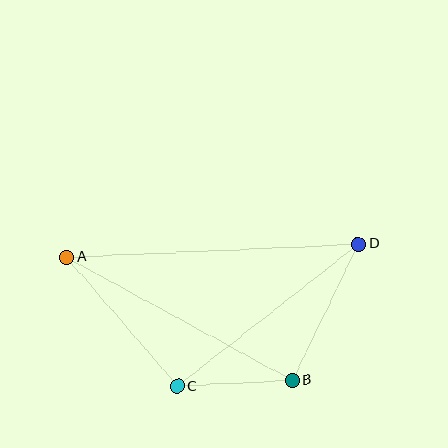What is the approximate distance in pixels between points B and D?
The distance between B and D is approximately 152 pixels.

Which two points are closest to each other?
Points B and C are closest to each other.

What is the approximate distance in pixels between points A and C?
The distance between A and C is approximately 170 pixels.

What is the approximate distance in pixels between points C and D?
The distance between C and D is approximately 230 pixels.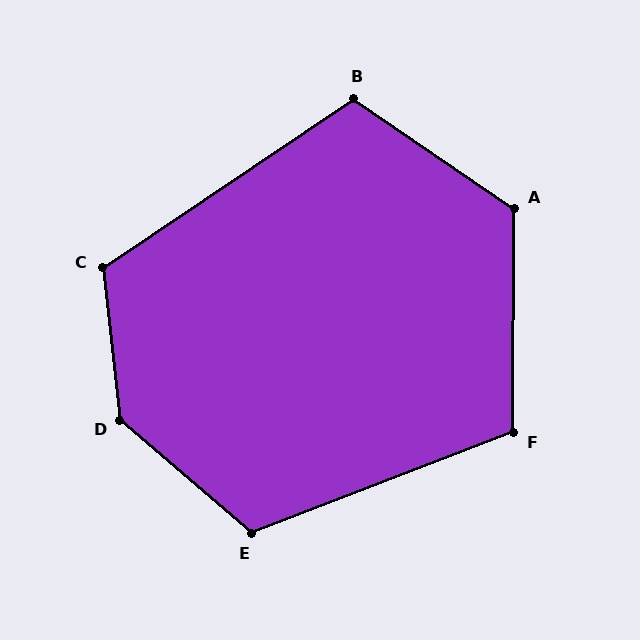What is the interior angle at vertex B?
Approximately 112 degrees (obtuse).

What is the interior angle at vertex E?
Approximately 118 degrees (obtuse).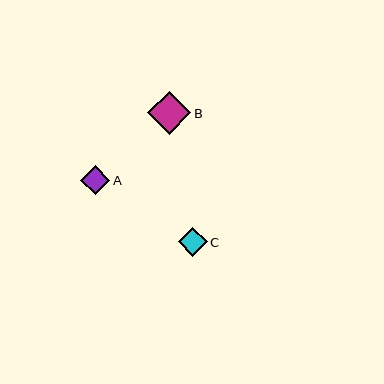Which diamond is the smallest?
Diamond C is the smallest with a size of approximately 29 pixels.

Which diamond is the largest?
Diamond B is the largest with a size of approximately 43 pixels.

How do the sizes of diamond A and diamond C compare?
Diamond A and diamond C are approximately the same size.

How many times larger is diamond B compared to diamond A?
Diamond B is approximately 1.5 times the size of diamond A.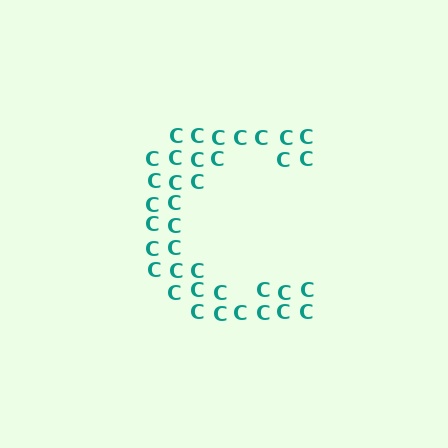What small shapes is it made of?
It is made of small letter C's.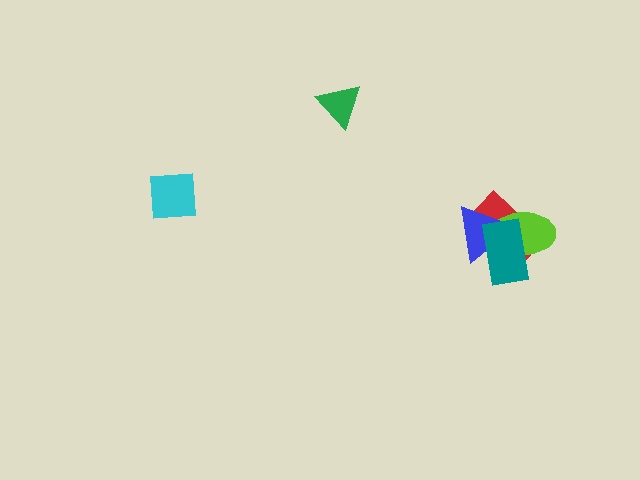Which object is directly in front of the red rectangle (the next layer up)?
The lime ellipse is directly in front of the red rectangle.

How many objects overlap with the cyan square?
0 objects overlap with the cyan square.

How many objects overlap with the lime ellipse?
3 objects overlap with the lime ellipse.